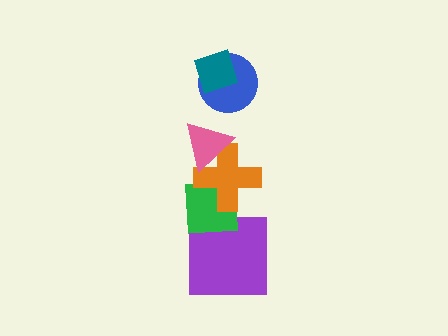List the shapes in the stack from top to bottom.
From top to bottom: the teal diamond, the blue circle, the pink triangle, the orange cross, the green square, the purple square.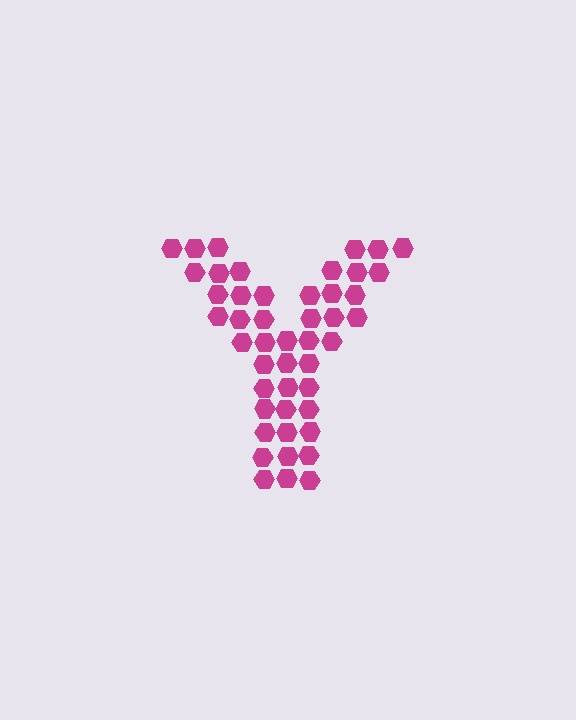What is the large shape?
The large shape is the letter Y.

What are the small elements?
The small elements are hexagons.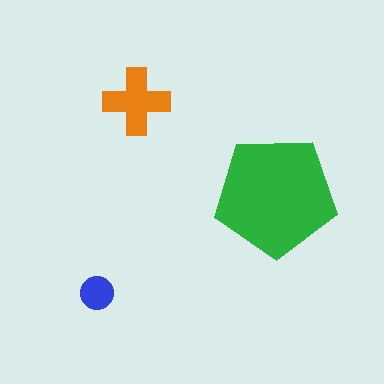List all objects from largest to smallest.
The green pentagon, the orange cross, the blue circle.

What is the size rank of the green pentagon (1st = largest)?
1st.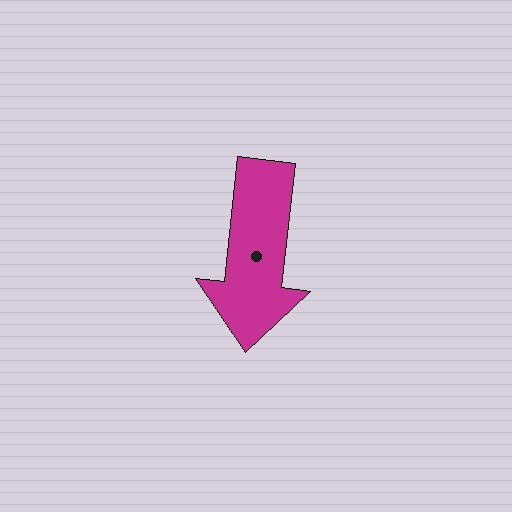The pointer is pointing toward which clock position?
Roughly 6 o'clock.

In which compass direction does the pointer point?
South.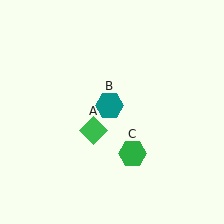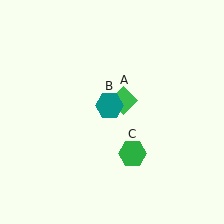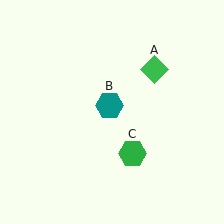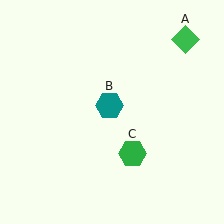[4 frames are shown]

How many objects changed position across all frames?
1 object changed position: green diamond (object A).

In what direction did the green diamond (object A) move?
The green diamond (object A) moved up and to the right.